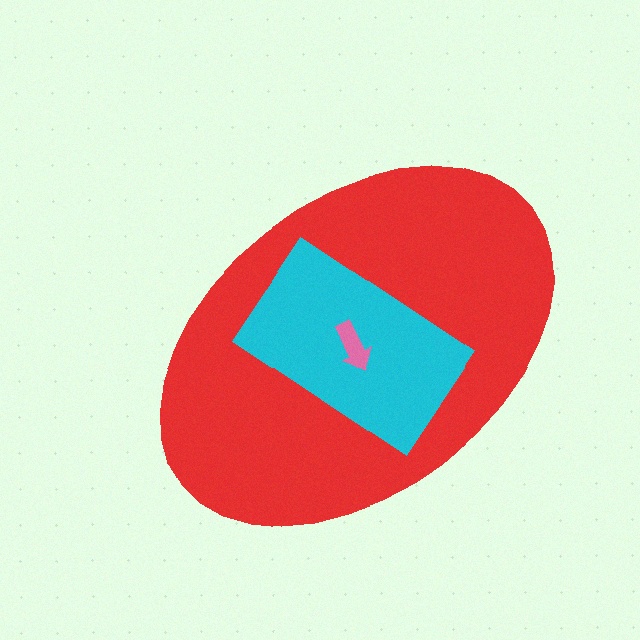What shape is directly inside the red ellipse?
The cyan rectangle.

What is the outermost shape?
The red ellipse.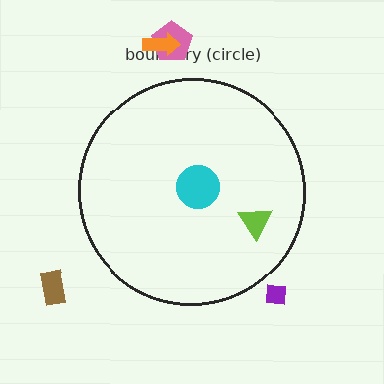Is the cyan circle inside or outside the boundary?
Inside.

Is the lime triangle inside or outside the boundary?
Inside.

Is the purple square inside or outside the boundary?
Outside.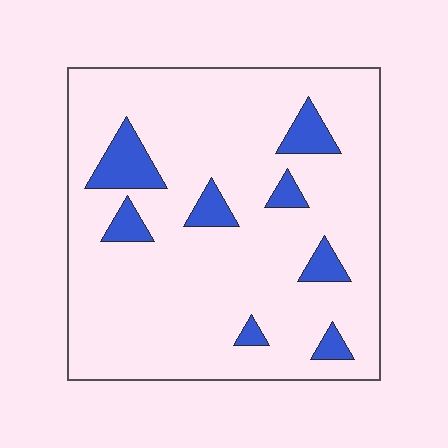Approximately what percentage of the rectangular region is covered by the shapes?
Approximately 10%.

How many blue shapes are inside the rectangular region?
8.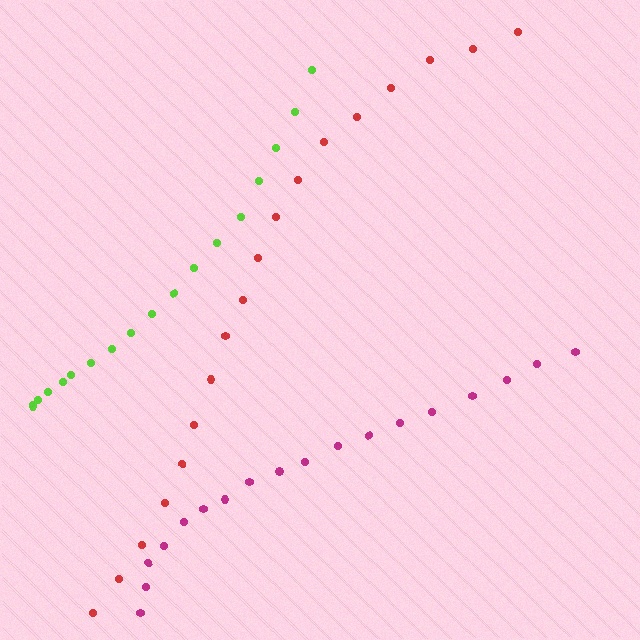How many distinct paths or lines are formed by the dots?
There are 3 distinct paths.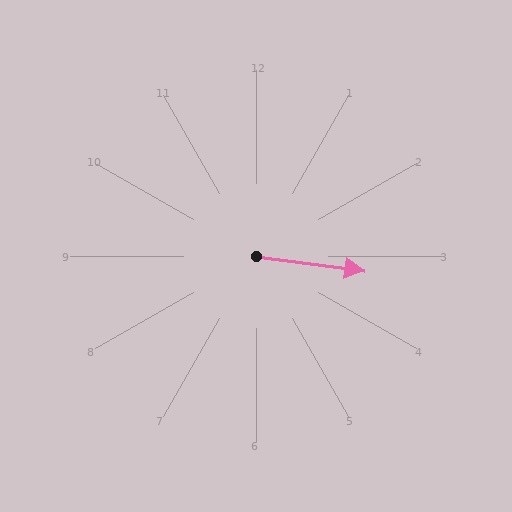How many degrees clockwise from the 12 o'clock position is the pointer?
Approximately 98 degrees.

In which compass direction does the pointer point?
East.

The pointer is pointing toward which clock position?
Roughly 3 o'clock.